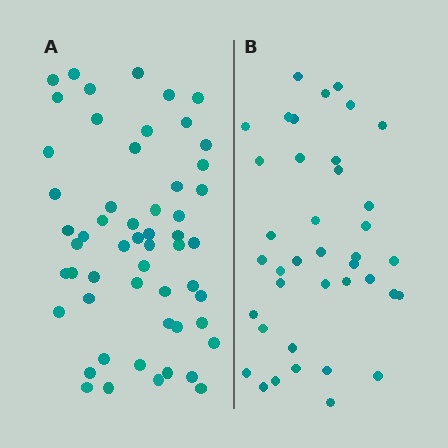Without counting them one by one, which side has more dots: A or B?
Region A (the left region) has more dots.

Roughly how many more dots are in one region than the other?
Region A has approximately 15 more dots than region B.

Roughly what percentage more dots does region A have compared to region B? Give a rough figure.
About 40% more.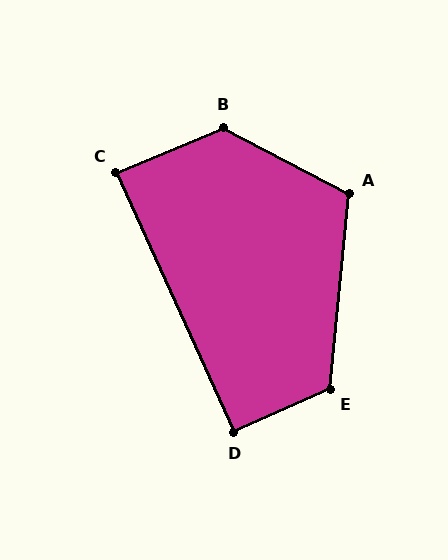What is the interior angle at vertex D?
Approximately 91 degrees (approximately right).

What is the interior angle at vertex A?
Approximately 112 degrees (obtuse).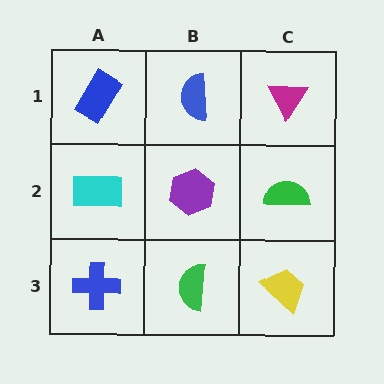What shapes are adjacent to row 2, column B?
A blue semicircle (row 1, column B), a green semicircle (row 3, column B), a cyan rectangle (row 2, column A), a green semicircle (row 2, column C).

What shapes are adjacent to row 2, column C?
A magenta triangle (row 1, column C), a yellow trapezoid (row 3, column C), a purple hexagon (row 2, column B).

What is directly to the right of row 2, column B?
A green semicircle.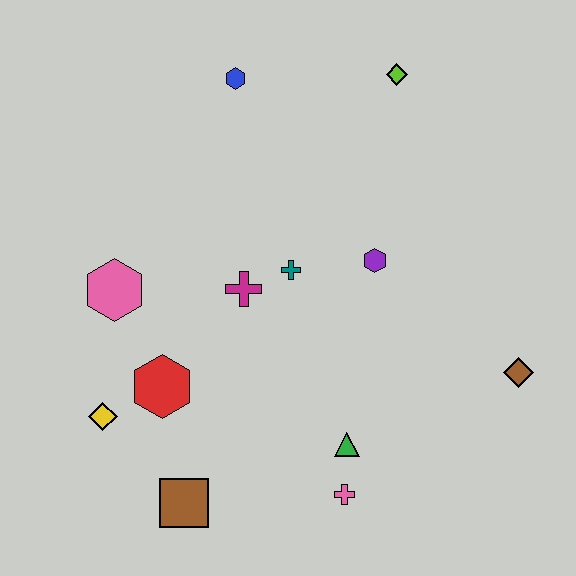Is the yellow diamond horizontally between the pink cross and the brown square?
No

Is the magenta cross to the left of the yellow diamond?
No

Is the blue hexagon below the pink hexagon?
No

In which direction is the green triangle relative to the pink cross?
The green triangle is above the pink cross.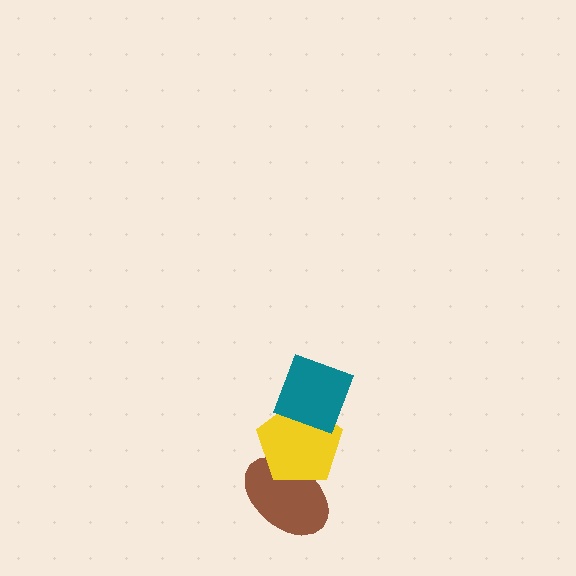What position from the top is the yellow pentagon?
The yellow pentagon is 2nd from the top.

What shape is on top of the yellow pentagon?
The teal diamond is on top of the yellow pentagon.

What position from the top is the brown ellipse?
The brown ellipse is 3rd from the top.